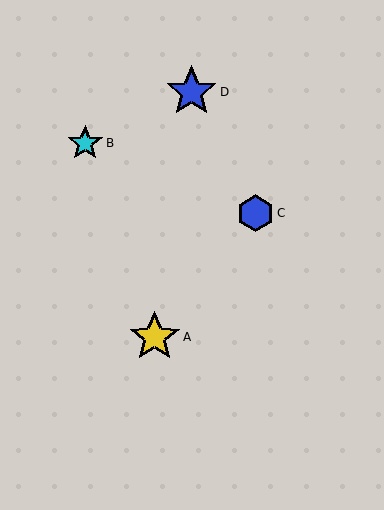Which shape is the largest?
The yellow star (labeled A) is the largest.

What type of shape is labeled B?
Shape B is a cyan star.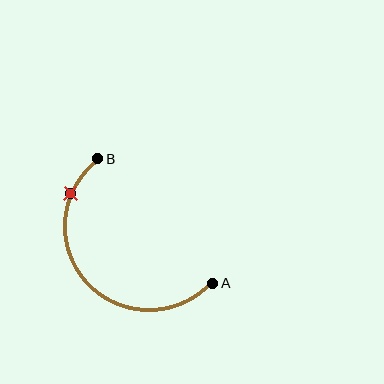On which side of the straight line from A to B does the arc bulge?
The arc bulges below and to the left of the straight line connecting A and B.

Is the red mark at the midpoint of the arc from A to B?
No. The red mark lies on the arc but is closer to endpoint B. The arc midpoint would be at the point on the curve equidistant along the arc from both A and B.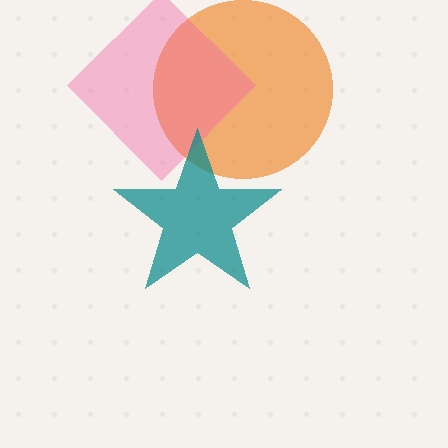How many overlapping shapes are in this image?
There are 3 overlapping shapes in the image.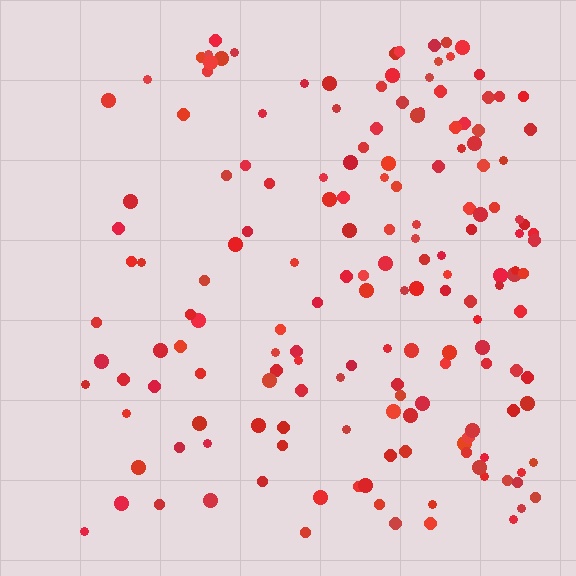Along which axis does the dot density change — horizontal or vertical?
Horizontal.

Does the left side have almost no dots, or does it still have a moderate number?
Still a moderate number, just noticeably fewer than the right.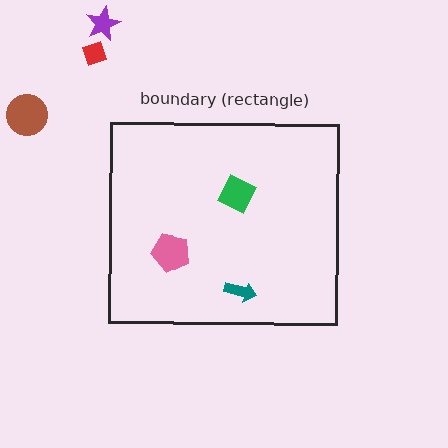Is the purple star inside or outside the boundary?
Outside.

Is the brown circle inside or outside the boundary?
Outside.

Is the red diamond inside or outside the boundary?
Outside.